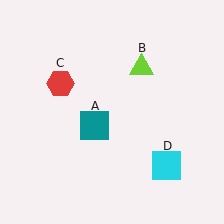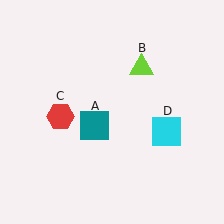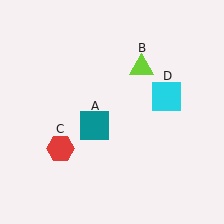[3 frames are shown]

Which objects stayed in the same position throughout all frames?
Teal square (object A) and lime triangle (object B) remained stationary.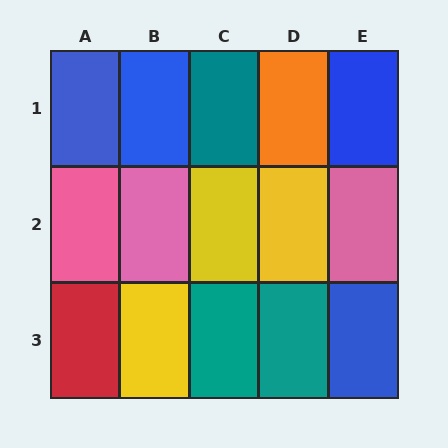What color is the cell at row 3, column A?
Red.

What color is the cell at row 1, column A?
Blue.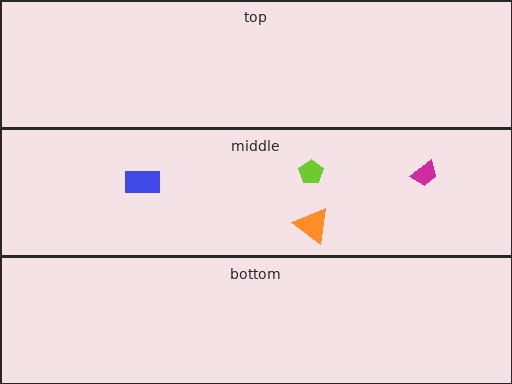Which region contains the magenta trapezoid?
The middle region.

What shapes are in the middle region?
The orange triangle, the magenta trapezoid, the blue rectangle, the lime pentagon.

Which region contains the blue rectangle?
The middle region.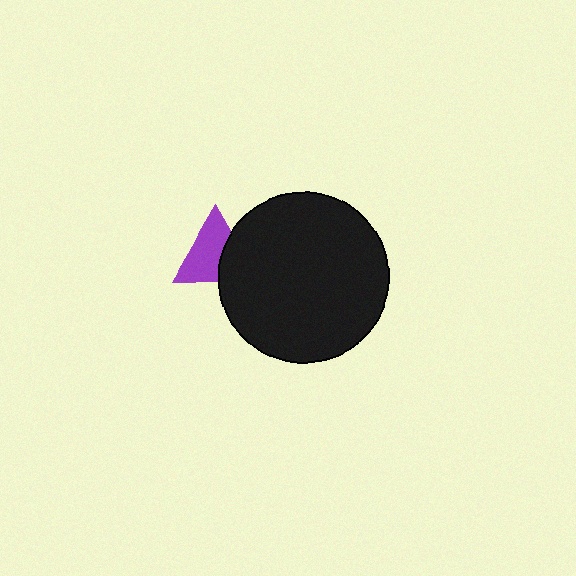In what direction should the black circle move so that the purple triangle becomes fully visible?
The black circle should move right. That is the shortest direction to clear the overlap and leave the purple triangle fully visible.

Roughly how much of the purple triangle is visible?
About half of it is visible (roughly 64%).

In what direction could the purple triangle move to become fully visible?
The purple triangle could move left. That would shift it out from behind the black circle entirely.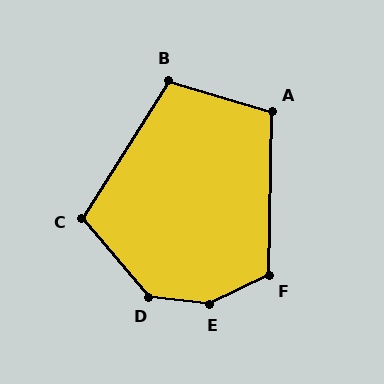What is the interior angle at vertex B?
Approximately 106 degrees (obtuse).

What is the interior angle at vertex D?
Approximately 137 degrees (obtuse).